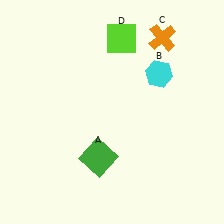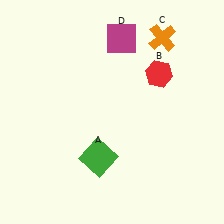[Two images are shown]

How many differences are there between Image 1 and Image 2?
There are 2 differences between the two images.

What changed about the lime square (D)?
In Image 1, D is lime. In Image 2, it changed to magenta.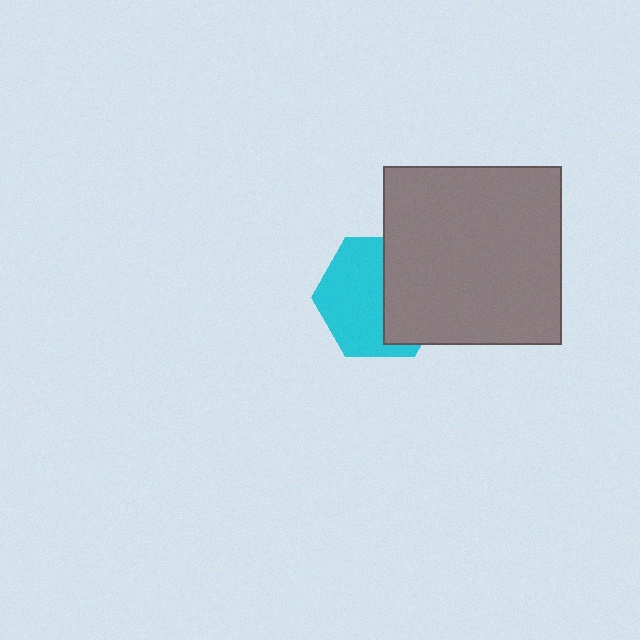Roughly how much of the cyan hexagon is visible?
About half of it is visible (roughly 57%).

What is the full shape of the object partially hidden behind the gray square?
The partially hidden object is a cyan hexagon.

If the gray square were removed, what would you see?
You would see the complete cyan hexagon.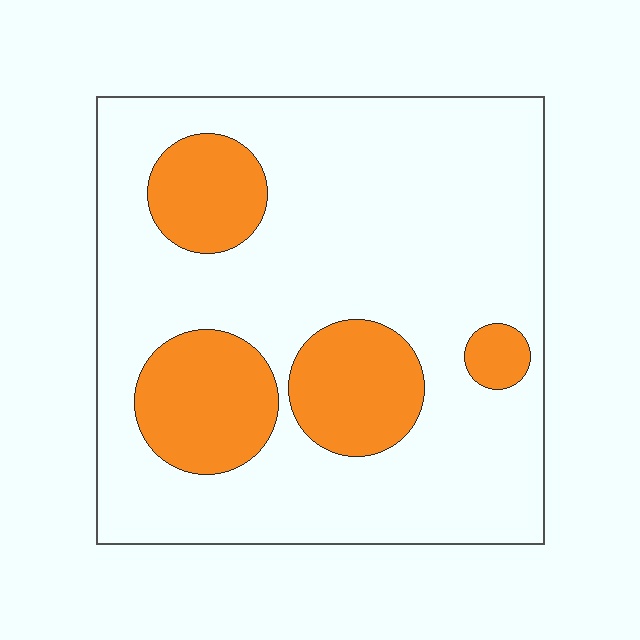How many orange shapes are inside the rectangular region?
4.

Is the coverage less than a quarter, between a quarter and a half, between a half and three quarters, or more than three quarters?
Less than a quarter.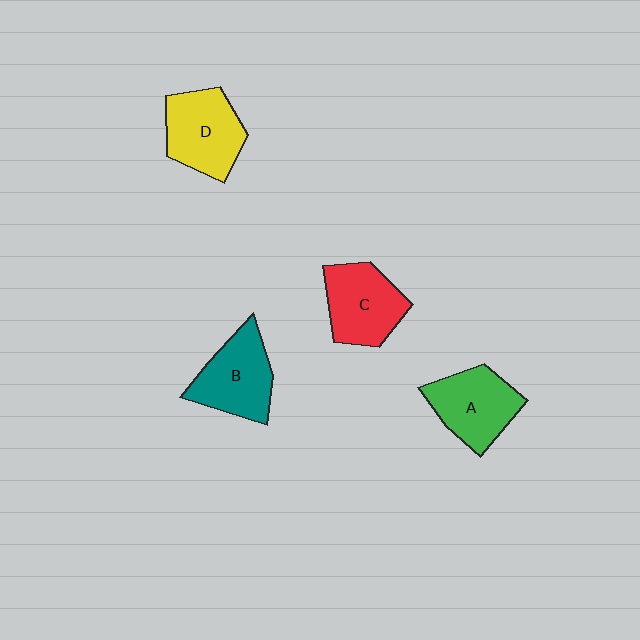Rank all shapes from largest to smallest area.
From largest to smallest: D (yellow), B (teal), A (green), C (red).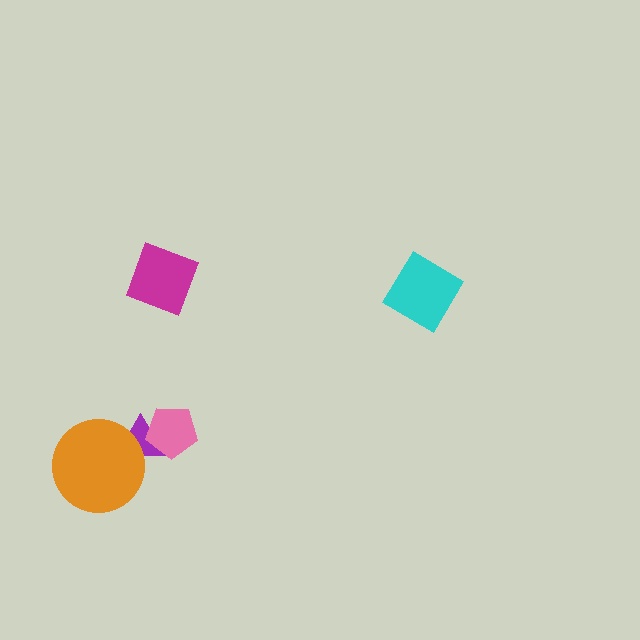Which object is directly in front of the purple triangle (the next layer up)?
The orange circle is directly in front of the purple triangle.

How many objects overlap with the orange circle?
1 object overlaps with the orange circle.